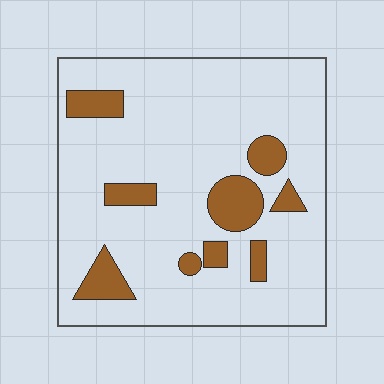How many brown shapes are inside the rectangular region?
9.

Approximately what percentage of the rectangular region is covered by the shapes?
Approximately 15%.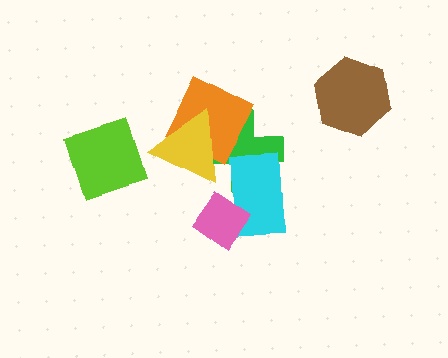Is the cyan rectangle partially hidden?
Yes, it is partially covered by another shape.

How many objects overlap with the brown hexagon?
0 objects overlap with the brown hexagon.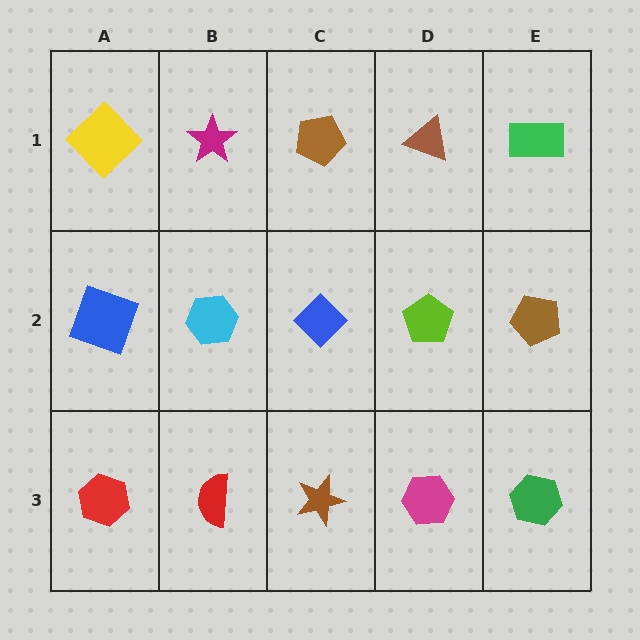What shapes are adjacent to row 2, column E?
A green rectangle (row 1, column E), a green hexagon (row 3, column E), a lime pentagon (row 2, column D).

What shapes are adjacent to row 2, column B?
A magenta star (row 1, column B), a red semicircle (row 3, column B), a blue square (row 2, column A), a blue diamond (row 2, column C).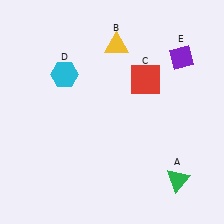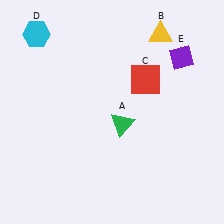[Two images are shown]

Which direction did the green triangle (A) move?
The green triangle (A) moved up.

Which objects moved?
The objects that moved are: the green triangle (A), the yellow triangle (B), the cyan hexagon (D).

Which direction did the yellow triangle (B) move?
The yellow triangle (B) moved right.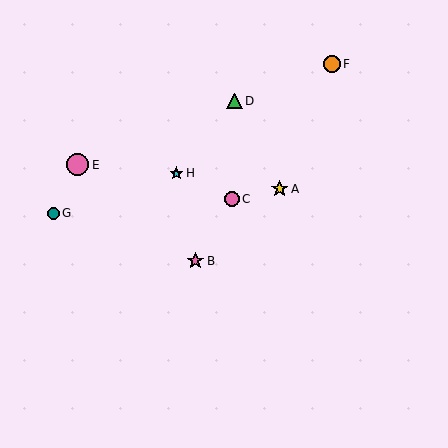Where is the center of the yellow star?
The center of the yellow star is at (280, 189).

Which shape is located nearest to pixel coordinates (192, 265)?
The pink star (labeled B) at (195, 261) is nearest to that location.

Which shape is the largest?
The pink circle (labeled E) is the largest.